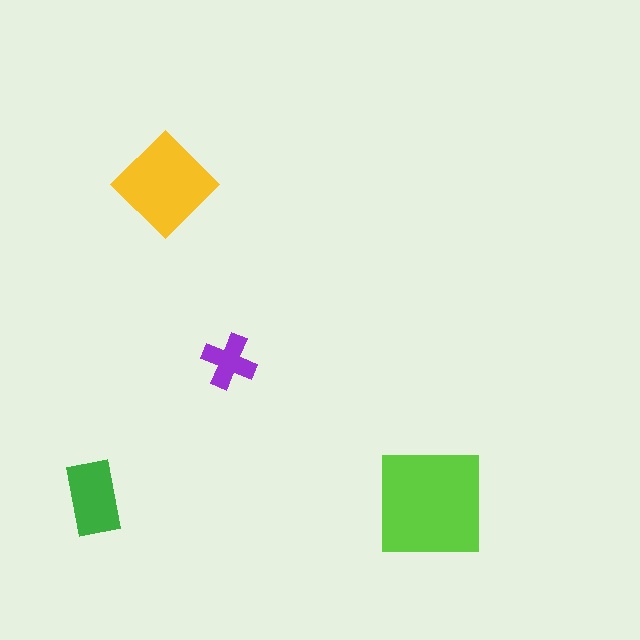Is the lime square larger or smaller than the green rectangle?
Larger.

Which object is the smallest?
The purple cross.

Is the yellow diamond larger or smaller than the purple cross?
Larger.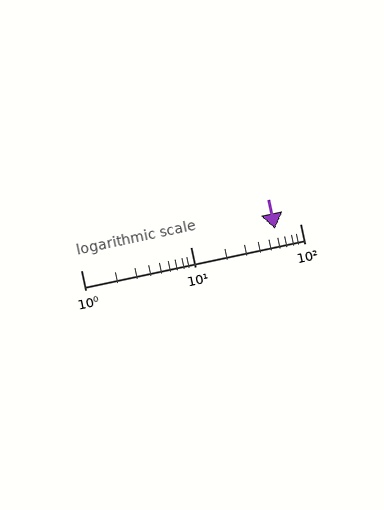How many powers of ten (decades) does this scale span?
The scale spans 2 decades, from 1 to 100.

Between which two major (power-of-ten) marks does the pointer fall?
The pointer is between 10 and 100.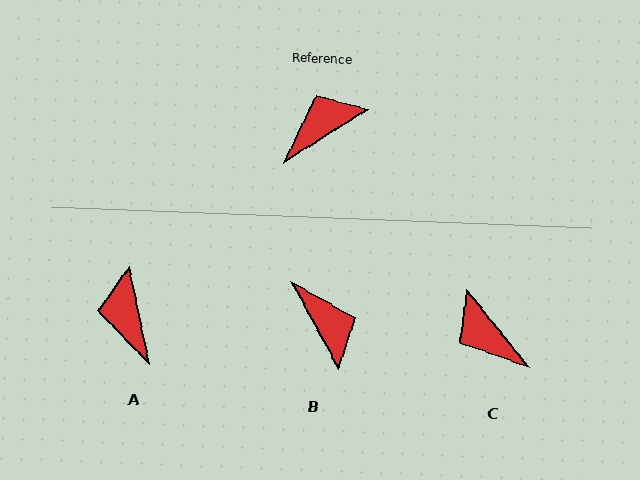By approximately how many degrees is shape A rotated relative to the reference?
Approximately 69 degrees counter-clockwise.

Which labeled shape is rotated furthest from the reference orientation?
C, about 97 degrees away.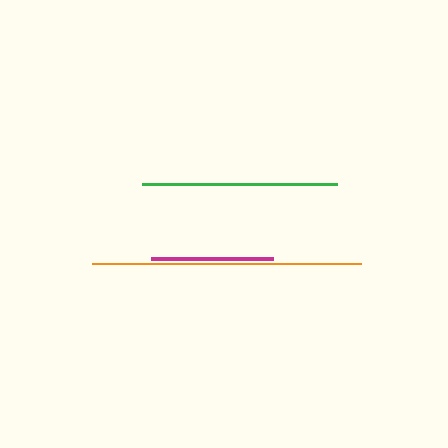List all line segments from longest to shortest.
From longest to shortest: orange, green, magenta.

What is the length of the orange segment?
The orange segment is approximately 269 pixels long.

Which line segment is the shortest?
The magenta line is the shortest at approximately 122 pixels.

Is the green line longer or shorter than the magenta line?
The green line is longer than the magenta line.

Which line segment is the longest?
The orange line is the longest at approximately 269 pixels.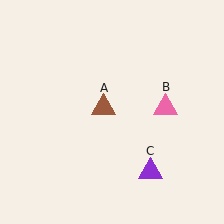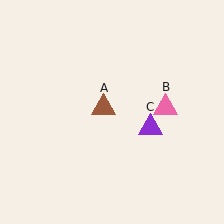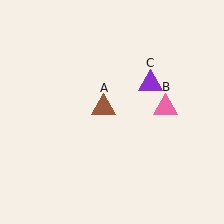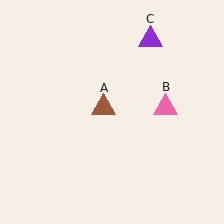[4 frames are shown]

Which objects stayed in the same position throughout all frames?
Brown triangle (object A) and pink triangle (object B) remained stationary.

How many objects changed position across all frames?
1 object changed position: purple triangle (object C).